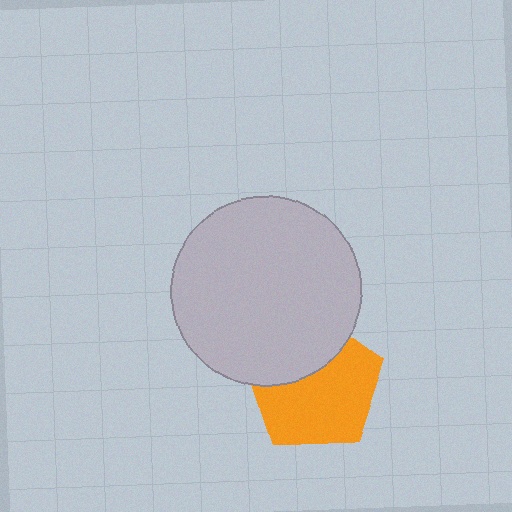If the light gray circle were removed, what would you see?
You would see the complete orange pentagon.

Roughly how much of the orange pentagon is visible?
About half of it is visible (roughly 65%).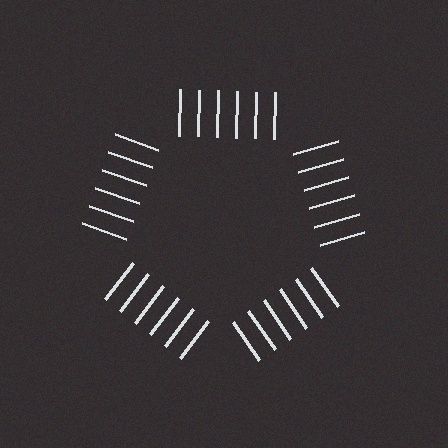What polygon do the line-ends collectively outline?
An illusory pentagon — the line segments terminate on its edges but no continuous stroke is drawn.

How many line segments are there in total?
30 — 6 along each of the 5 edges.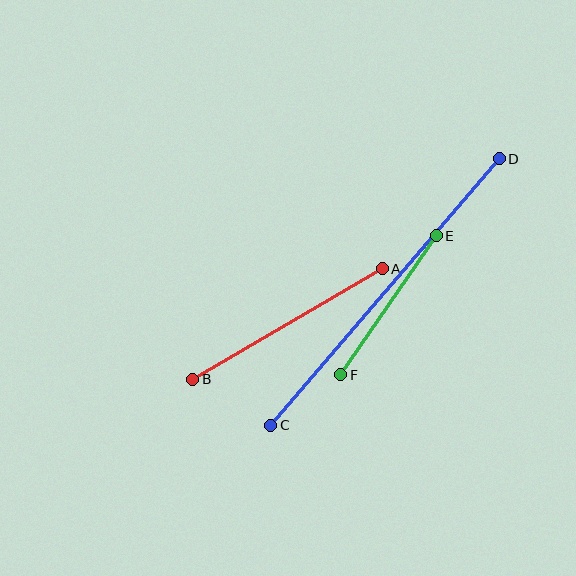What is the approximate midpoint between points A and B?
The midpoint is at approximately (288, 324) pixels.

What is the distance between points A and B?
The distance is approximately 220 pixels.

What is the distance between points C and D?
The distance is approximately 351 pixels.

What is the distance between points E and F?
The distance is approximately 169 pixels.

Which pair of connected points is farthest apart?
Points C and D are farthest apart.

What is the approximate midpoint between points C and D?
The midpoint is at approximately (385, 292) pixels.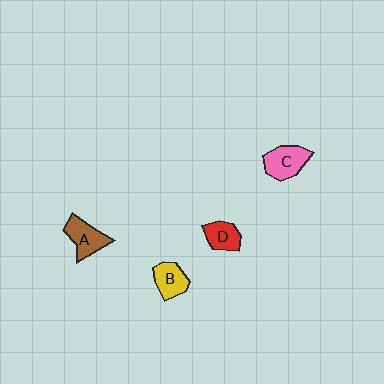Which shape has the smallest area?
Shape D (red).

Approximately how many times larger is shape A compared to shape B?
Approximately 1.2 times.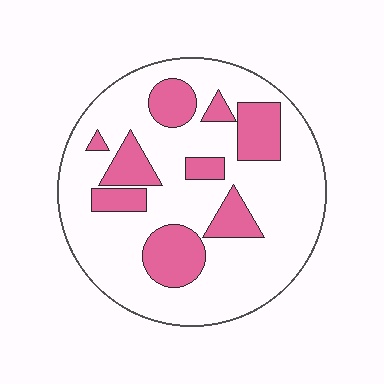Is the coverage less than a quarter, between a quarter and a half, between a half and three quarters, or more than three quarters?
Between a quarter and a half.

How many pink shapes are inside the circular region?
9.